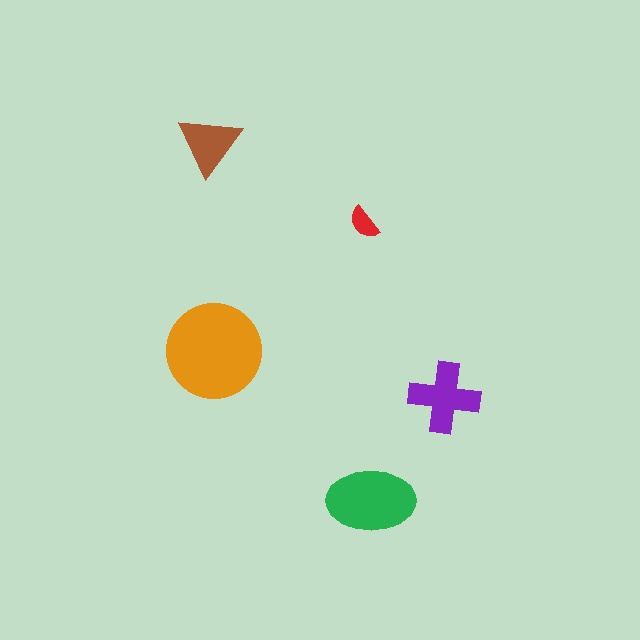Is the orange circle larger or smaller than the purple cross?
Larger.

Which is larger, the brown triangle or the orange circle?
The orange circle.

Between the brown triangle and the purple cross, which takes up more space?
The purple cross.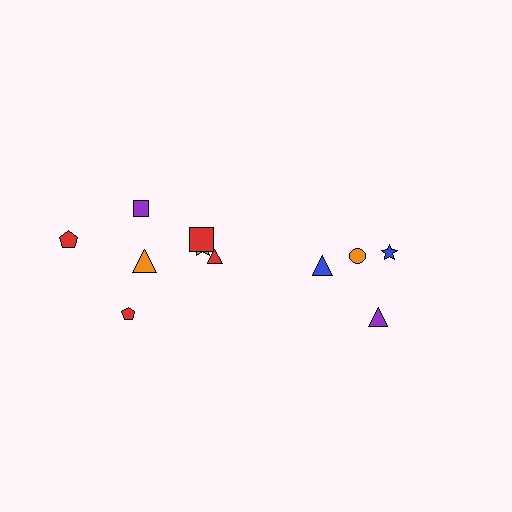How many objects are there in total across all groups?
There are 11 objects.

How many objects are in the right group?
There are 4 objects.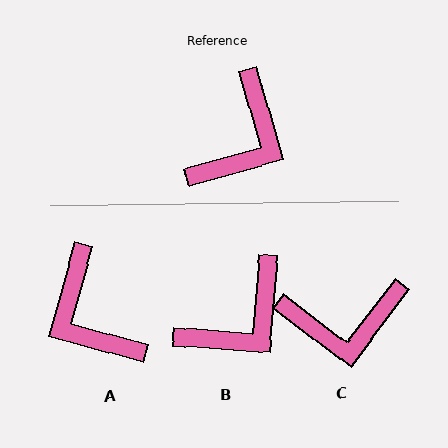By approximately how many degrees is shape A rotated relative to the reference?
Approximately 121 degrees clockwise.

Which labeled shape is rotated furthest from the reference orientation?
A, about 121 degrees away.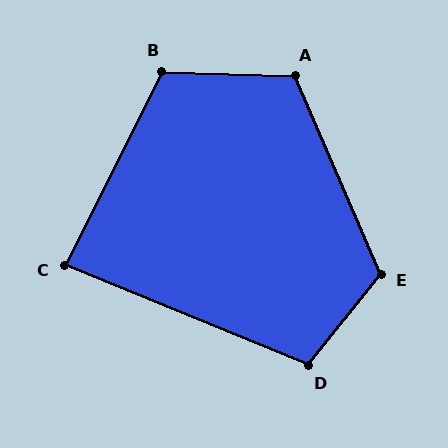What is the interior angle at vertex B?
Approximately 115 degrees (obtuse).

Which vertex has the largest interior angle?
E, at approximately 118 degrees.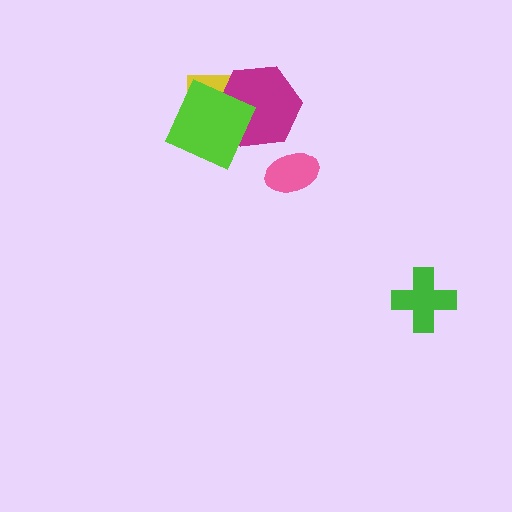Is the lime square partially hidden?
No, no other shape covers it.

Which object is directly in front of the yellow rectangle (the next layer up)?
The magenta hexagon is directly in front of the yellow rectangle.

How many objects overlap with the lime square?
2 objects overlap with the lime square.